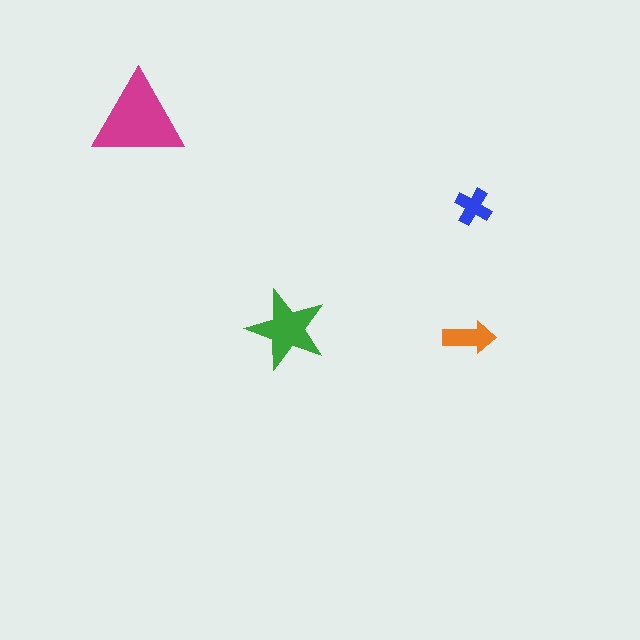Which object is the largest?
The magenta triangle.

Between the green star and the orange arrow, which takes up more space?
The green star.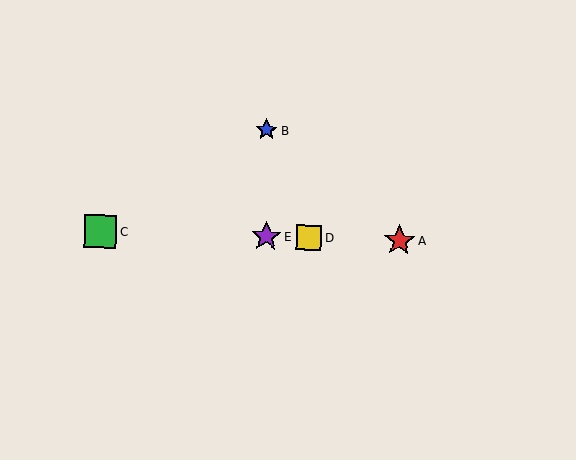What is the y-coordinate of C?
Object C is at y≈232.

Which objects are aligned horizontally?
Objects A, C, D, E are aligned horizontally.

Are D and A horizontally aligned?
Yes, both are at y≈238.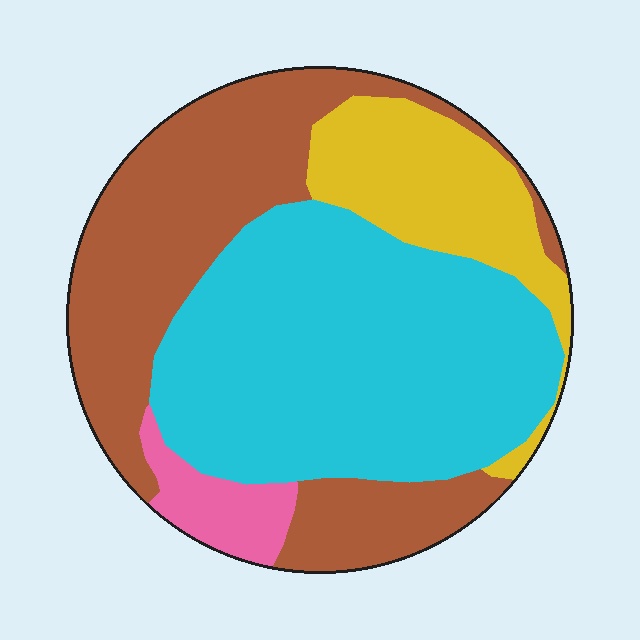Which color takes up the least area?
Pink, at roughly 5%.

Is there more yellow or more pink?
Yellow.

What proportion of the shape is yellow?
Yellow covers 16% of the shape.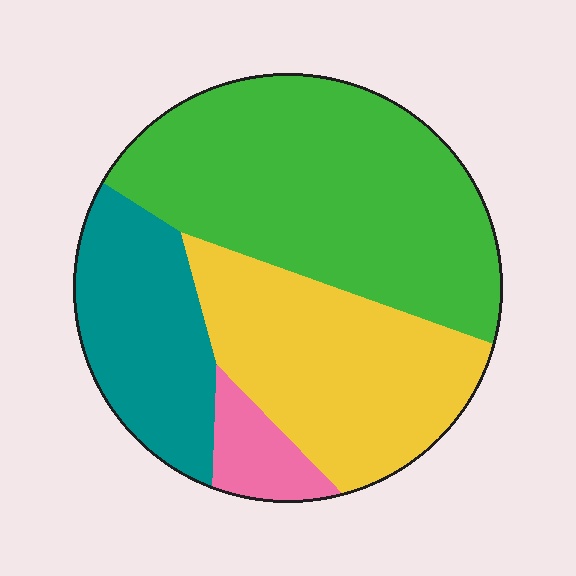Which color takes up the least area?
Pink, at roughly 5%.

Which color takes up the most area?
Green, at roughly 45%.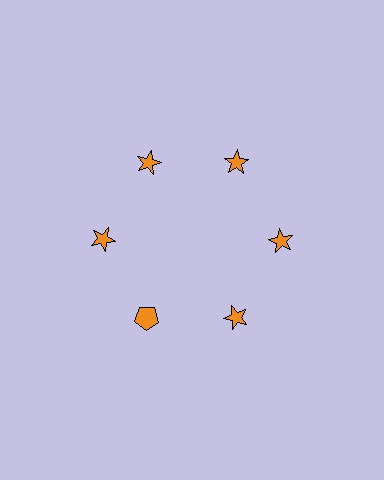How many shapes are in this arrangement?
There are 6 shapes arranged in a ring pattern.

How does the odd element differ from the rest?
It has a different shape: pentagon instead of star.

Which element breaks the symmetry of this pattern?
The orange pentagon at roughly the 7 o'clock position breaks the symmetry. All other shapes are orange stars.